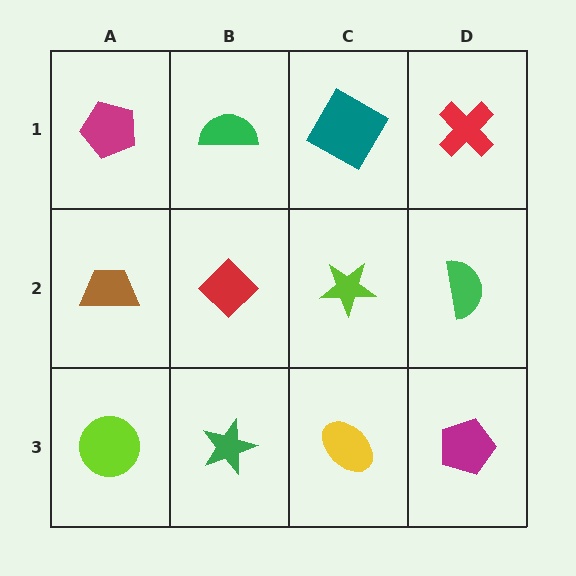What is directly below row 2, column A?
A lime circle.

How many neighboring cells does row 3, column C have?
3.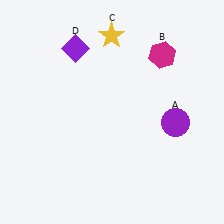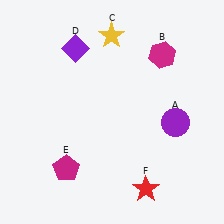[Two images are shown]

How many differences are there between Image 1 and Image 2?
There are 2 differences between the two images.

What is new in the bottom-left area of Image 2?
A magenta pentagon (E) was added in the bottom-left area of Image 2.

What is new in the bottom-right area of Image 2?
A red star (F) was added in the bottom-right area of Image 2.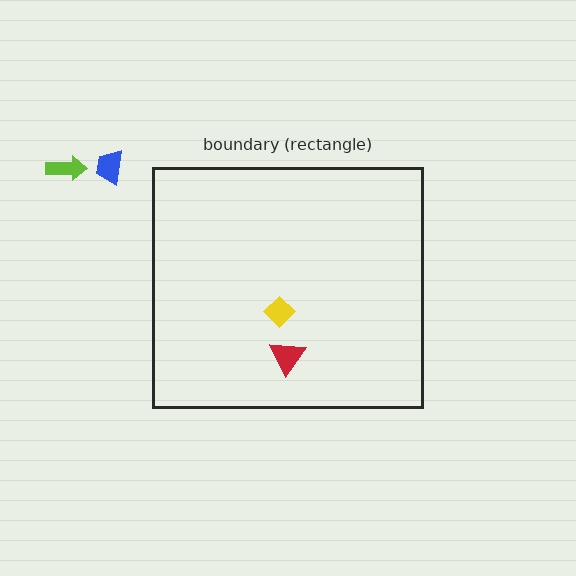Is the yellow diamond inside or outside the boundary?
Inside.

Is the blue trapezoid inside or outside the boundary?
Outside.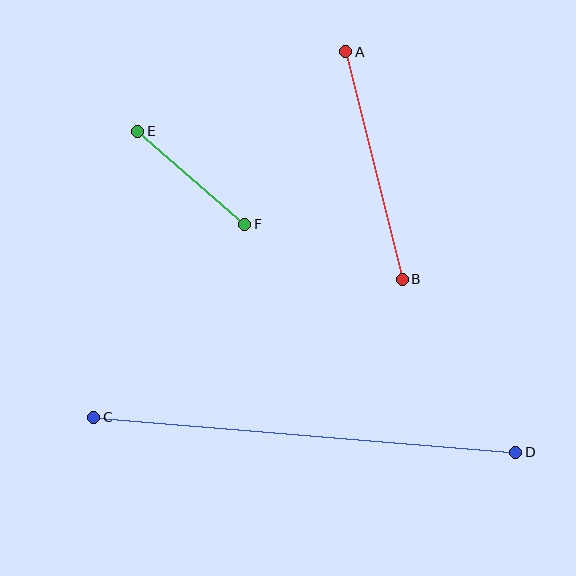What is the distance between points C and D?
The distance is approximately 423 pixels.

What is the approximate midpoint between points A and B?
The midpoint is at approximately (374, 166) pixels.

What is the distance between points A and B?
The distance is approximately 235 pixels.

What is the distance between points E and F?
The distance is approximately 142 pixels.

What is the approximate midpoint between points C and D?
The midpoint is at approximately (305, 435) pixels.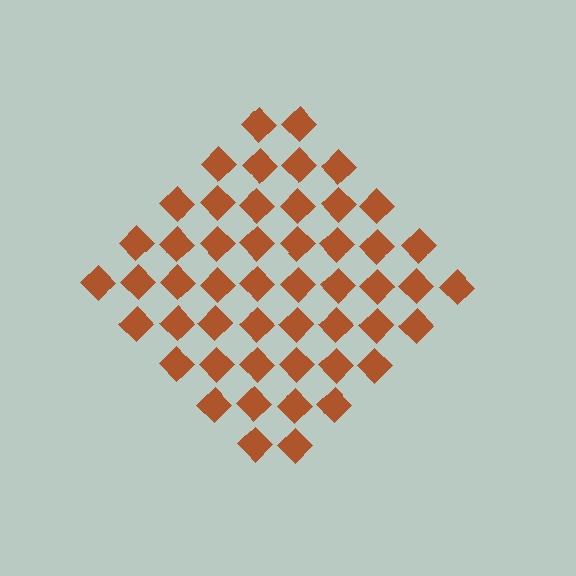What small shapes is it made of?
It is made of small diamonds.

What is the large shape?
The large shape is a diamond.